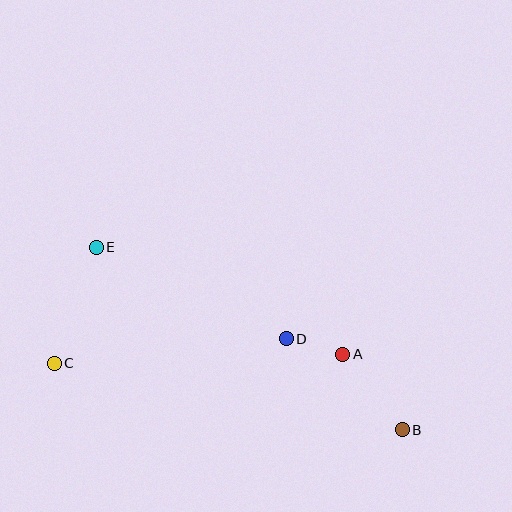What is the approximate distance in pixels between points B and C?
The distance between B and C is approximately 354 pixels.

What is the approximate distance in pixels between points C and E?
The distance between C and E is approximately 123 pixels.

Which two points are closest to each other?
Points A and D are closest to each other.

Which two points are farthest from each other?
Points B and E are farthest from each other.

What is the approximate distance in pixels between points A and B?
The distance between A and B is approximately 96 pixels.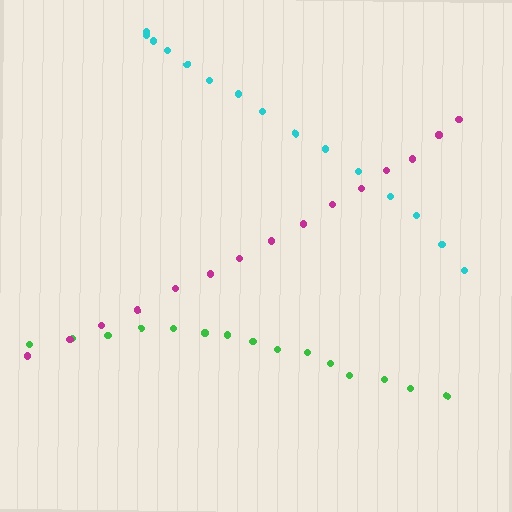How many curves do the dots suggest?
There are 3 distinct paths.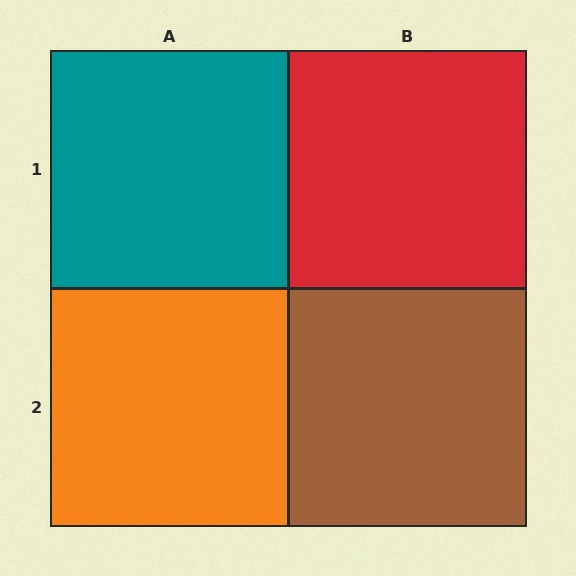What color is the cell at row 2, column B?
Brown.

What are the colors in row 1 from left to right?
Teal, red.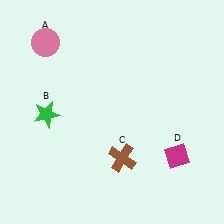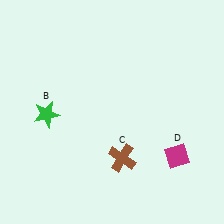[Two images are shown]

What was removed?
The pink circle (A) was removed in Image 2.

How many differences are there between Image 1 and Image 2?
There is 1 difference between the two images.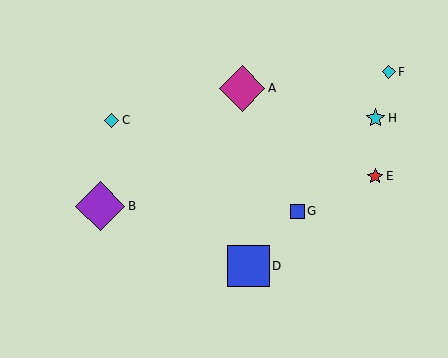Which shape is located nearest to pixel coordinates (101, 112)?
The cyan diamond (labeled C) at (111, 120) is nearest to that location.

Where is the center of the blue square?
The center of the blue square is at (297, 211).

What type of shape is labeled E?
Shape E is a red star.